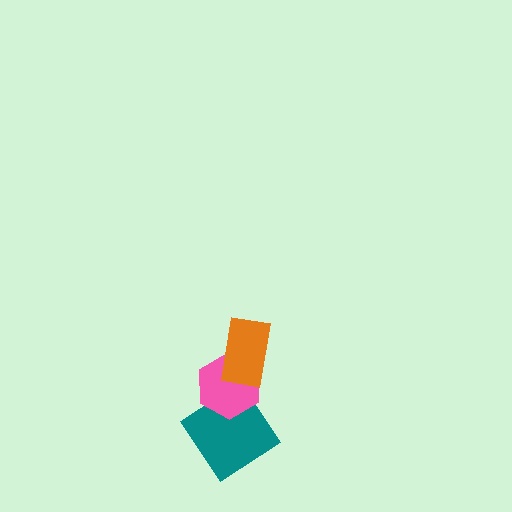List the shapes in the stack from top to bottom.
From top to bottom: the orange rectangle, the pink hexagon, the teal diamond.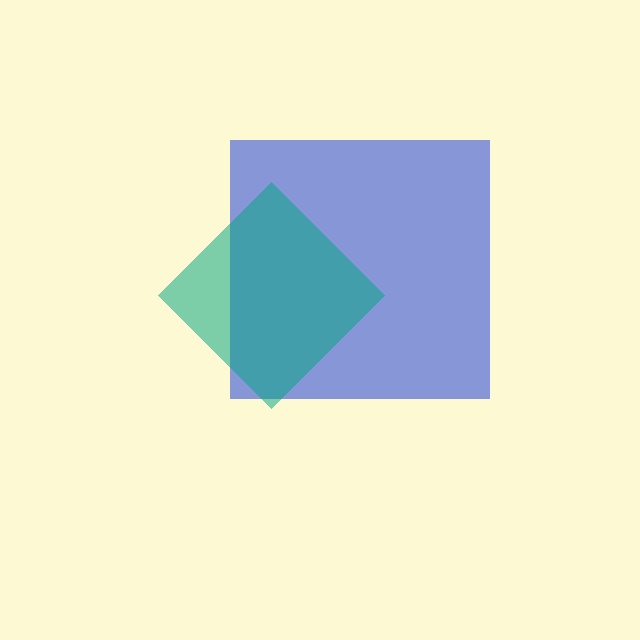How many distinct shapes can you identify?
There are 2 distinct shapes: a blue square, a teal diamond.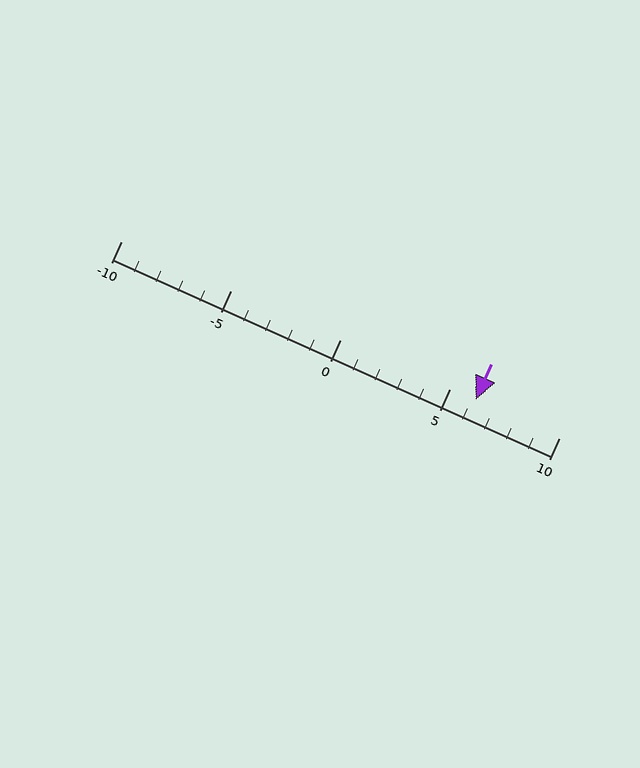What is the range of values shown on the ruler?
The ruler shows values from -10 to 10.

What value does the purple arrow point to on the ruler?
The purple arrow points to approximately 6.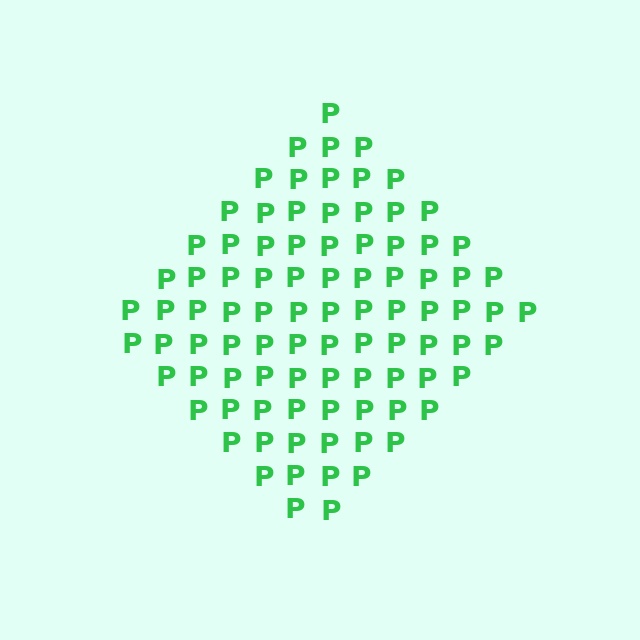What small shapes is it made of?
It is made of small letter P's.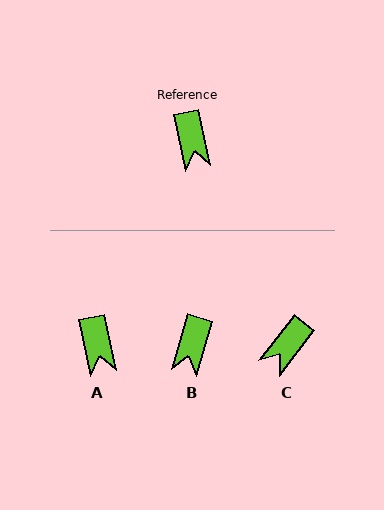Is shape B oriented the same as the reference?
No, it is off by about 29 degrees.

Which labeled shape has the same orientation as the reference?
A.